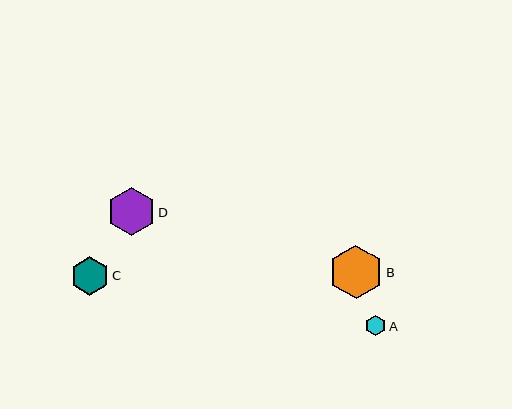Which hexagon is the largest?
Hexagon B is the largest with a size of approximately 53 pixels.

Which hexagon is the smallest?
Hexagon A is the smallest with a size of approximately 20 pixels.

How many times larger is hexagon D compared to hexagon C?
Hexagon D is approximately 1.2 times the size of hexagon C.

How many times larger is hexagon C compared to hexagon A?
Hexagon C is approximately 1.9 times the size of hexagon A.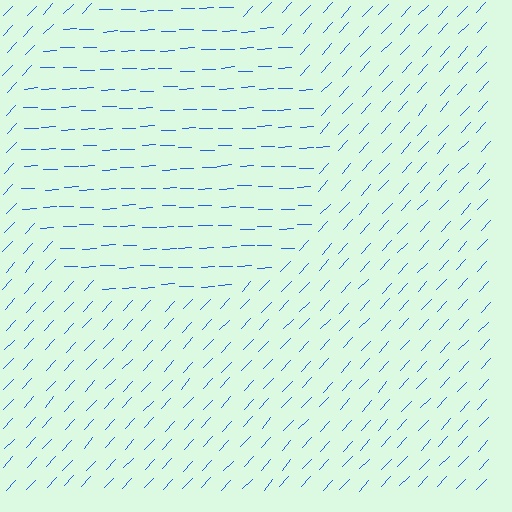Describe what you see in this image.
The image is filled with small blue line segments. A circle region in the image has lines oriented differently from the surrounding lines, creating a visible texture boundary.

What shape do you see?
I see a circle.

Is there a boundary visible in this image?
Yes, there is a texture boundary formed by a change in line orientation.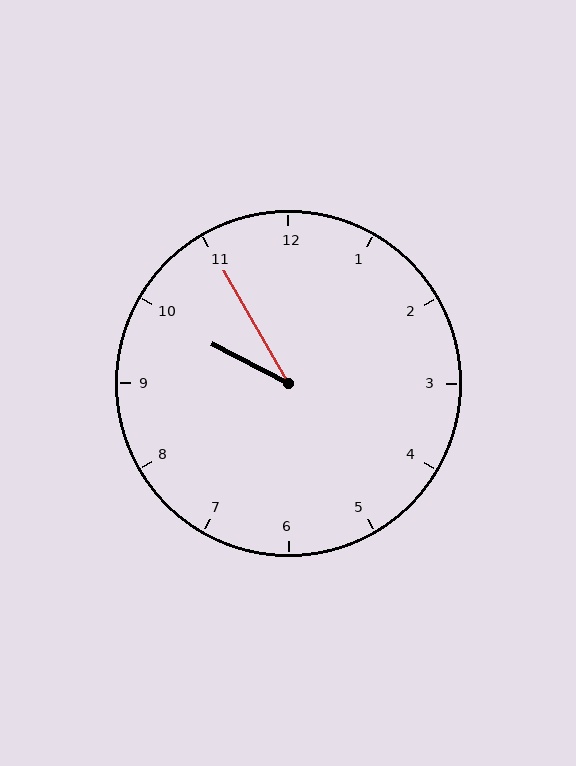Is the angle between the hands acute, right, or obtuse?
It is acute.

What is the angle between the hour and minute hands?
Approximately 32 degrees.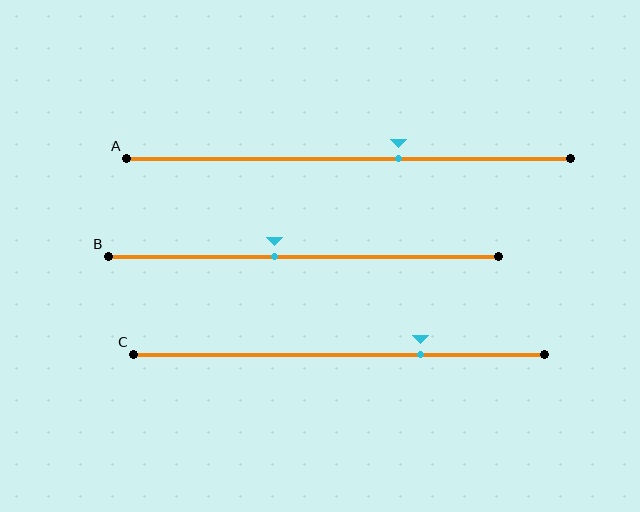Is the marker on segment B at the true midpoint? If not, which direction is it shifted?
No, the marker on segment B is shifted to the left by about 7% of the segment length.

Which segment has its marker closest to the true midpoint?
Segment B has its marker closest to the true midpoint.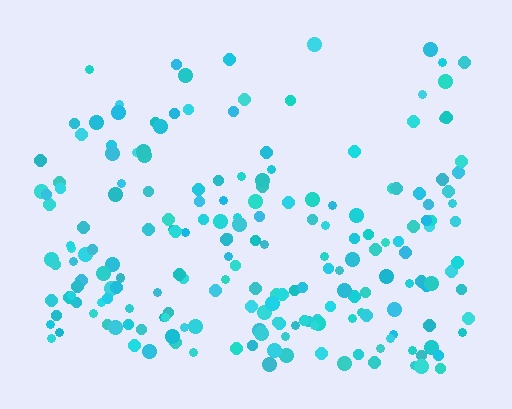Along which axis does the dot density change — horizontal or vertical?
Vertical.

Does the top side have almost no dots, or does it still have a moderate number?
Still a moderate number, just noticeably fewer than the bottom.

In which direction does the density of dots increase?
From top to bottom, with the bottom side densest.